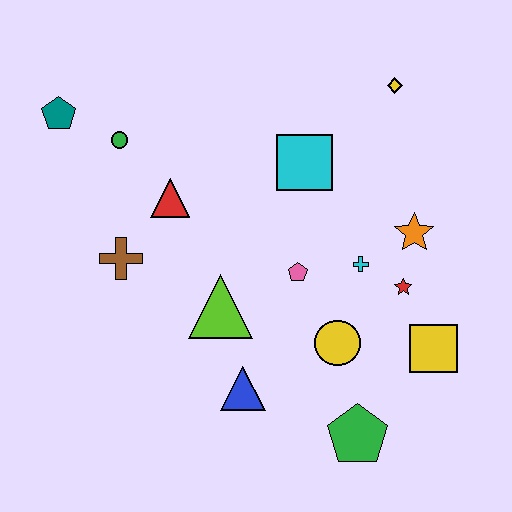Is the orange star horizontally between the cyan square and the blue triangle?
No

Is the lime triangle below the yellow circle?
No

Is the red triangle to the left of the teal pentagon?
No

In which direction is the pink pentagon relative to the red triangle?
The pink pentagon is to the right of the red triangle.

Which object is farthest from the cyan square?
The green pentagon is farthest from the cyan square.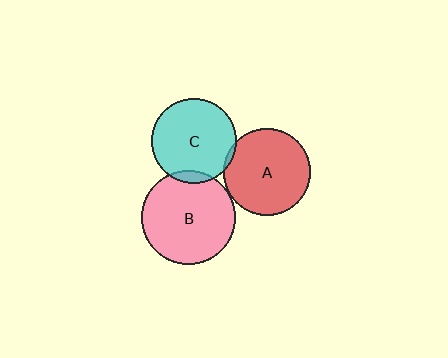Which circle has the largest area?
Circle B (pink).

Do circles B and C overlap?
Yes.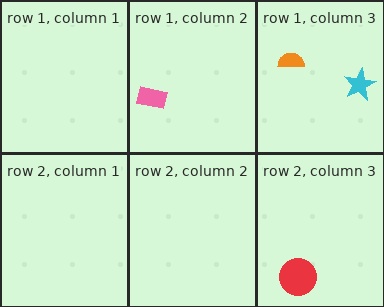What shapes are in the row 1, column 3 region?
The orange semicircle, the cyan star.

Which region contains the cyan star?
The row 1, column 3 region.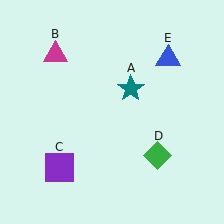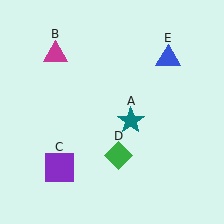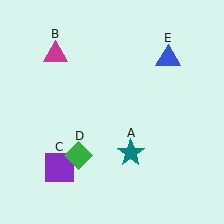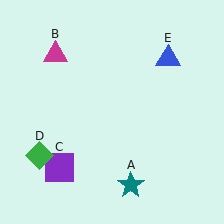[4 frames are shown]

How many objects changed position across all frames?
2 objects changed position: teal star (object A), green diamond (object D).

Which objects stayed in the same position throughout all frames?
Magenta triangle (object B) and purple square (object C) and blue triangle (object E) remained stationary.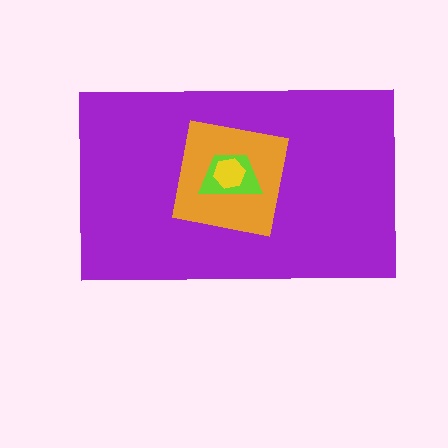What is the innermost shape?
The yellow hexagon.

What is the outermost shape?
The purple rectangle.